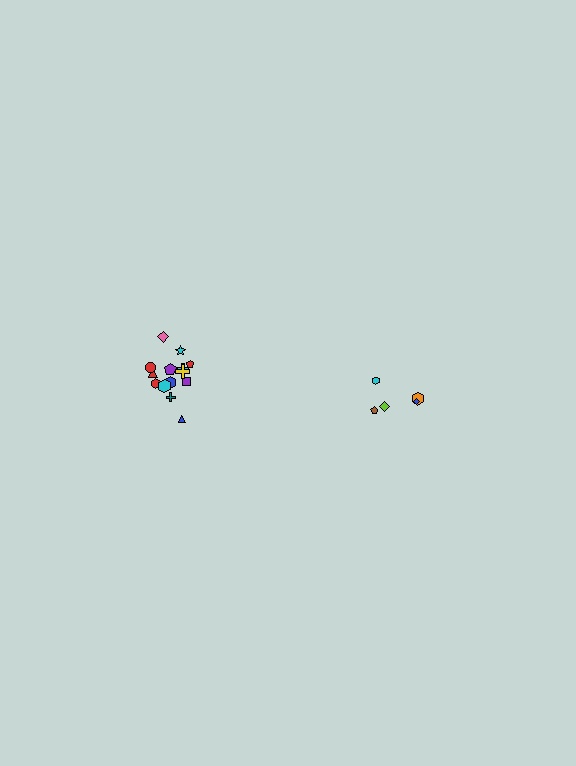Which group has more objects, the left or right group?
The left group.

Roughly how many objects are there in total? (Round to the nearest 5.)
Roughly 20 objects in total.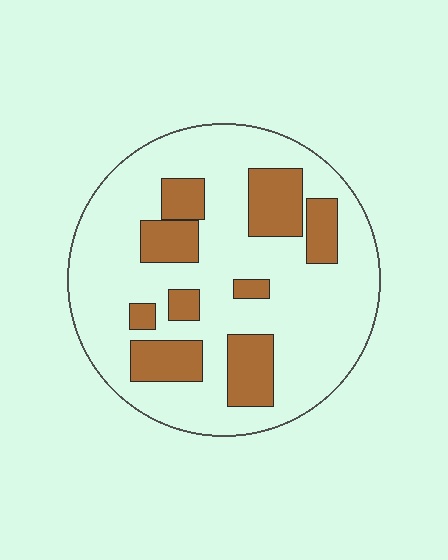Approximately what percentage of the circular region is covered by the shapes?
Approximately 25%.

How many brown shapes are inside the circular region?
9.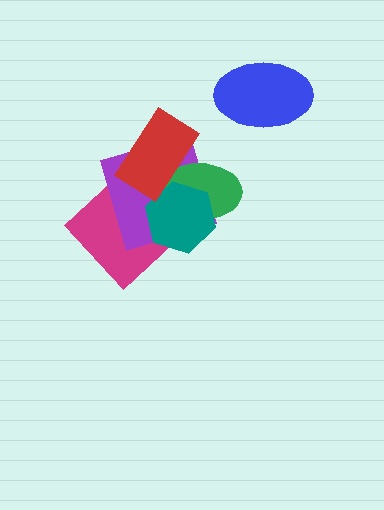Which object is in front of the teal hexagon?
The red rectangle is in front of the teal hexagon.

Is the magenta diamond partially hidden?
Yes, it is partially covered by another shape.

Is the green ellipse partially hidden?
Yes, it is partially covered by another shape.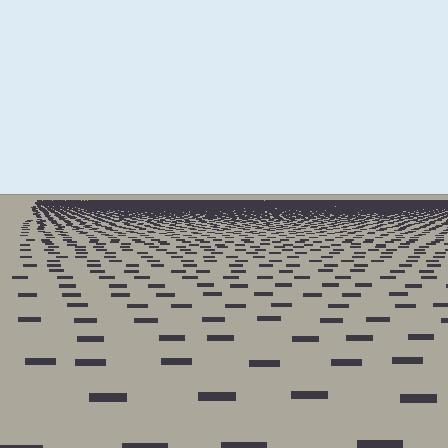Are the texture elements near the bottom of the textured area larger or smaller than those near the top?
Larger. Near the bottom, elements are closer to the viewer and appear at a bigger on-screen size.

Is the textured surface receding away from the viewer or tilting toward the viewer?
The surface is receding away from the viewer. Texture elements get smaller and denser toward the top.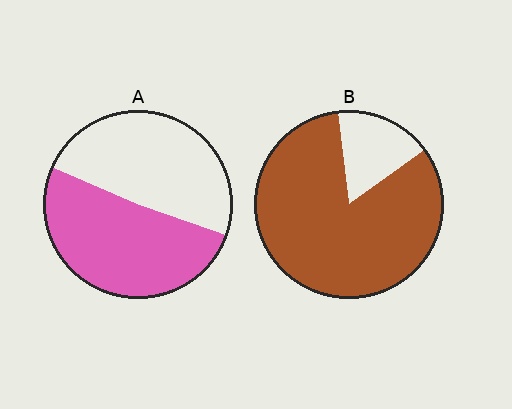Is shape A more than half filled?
Roughly half.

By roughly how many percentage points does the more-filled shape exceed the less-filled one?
By roughly 30 percentage points (B over A).